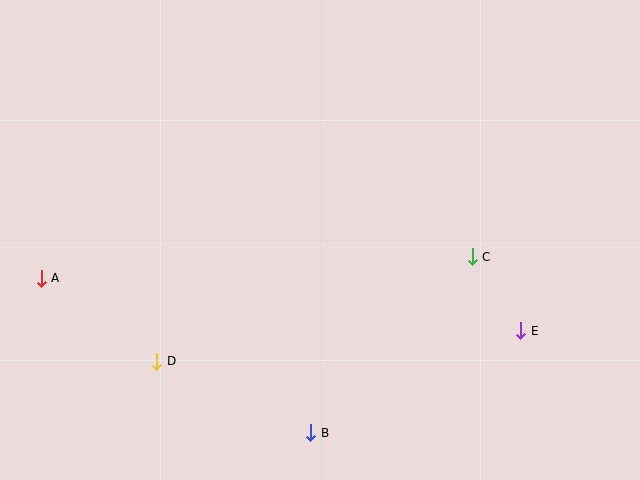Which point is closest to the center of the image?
Point C at (472, 257) is closest to the center.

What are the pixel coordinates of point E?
Point E is at (521, 331).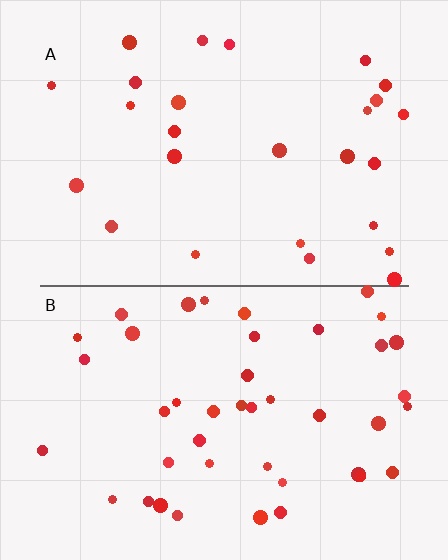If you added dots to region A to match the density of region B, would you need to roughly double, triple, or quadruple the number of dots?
Approximately double.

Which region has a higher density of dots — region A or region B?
B (the bottom).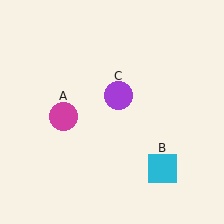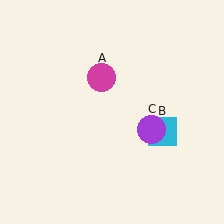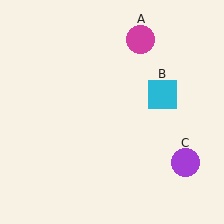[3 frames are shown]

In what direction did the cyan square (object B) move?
The cyan square (object B) moved up.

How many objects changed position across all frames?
3 objects changed position: magenta circle (object A), cyan square (object B), purple circle (object C).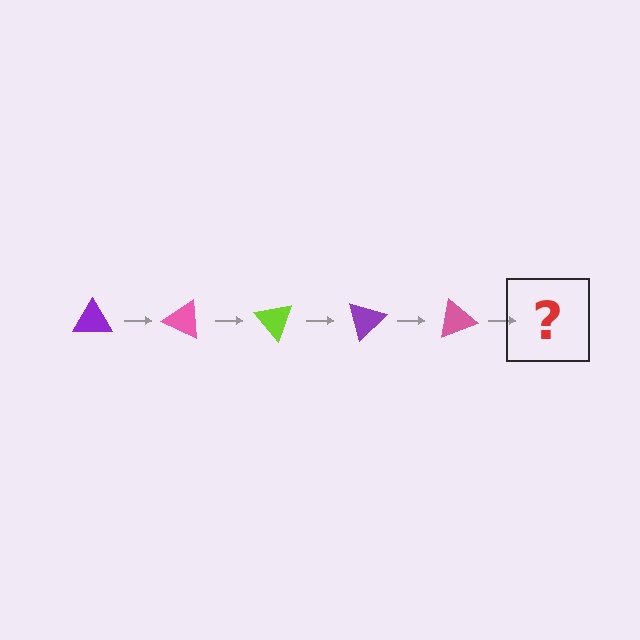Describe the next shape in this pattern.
It should be a lime triangle, rotated 125 degrees from the start.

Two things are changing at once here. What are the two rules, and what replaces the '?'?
The two rules are that it rotates 25 degrees each step and the color cycles through purple, pink, and lime. The '?' should be a lime triangle, rotated 125 degrees from the start.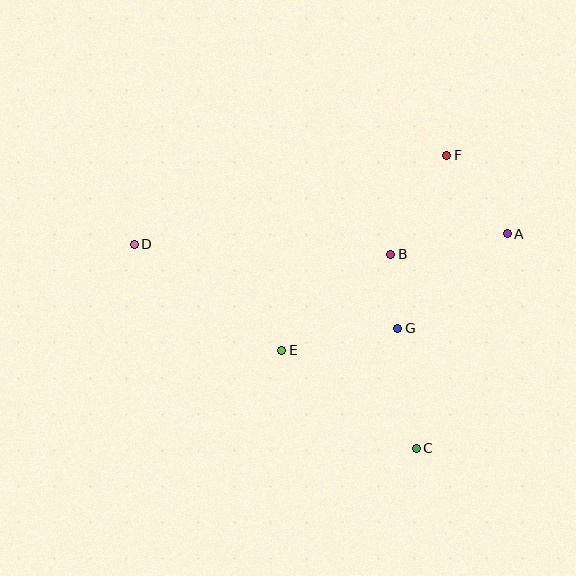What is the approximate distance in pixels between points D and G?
The distance between D and G is approximately 277 pixels.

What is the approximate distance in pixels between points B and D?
The distance between B and D is approximately 257 pixels.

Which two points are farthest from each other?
Points A and D are farthest from each other.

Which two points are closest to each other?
Points B and G are closest to each other.